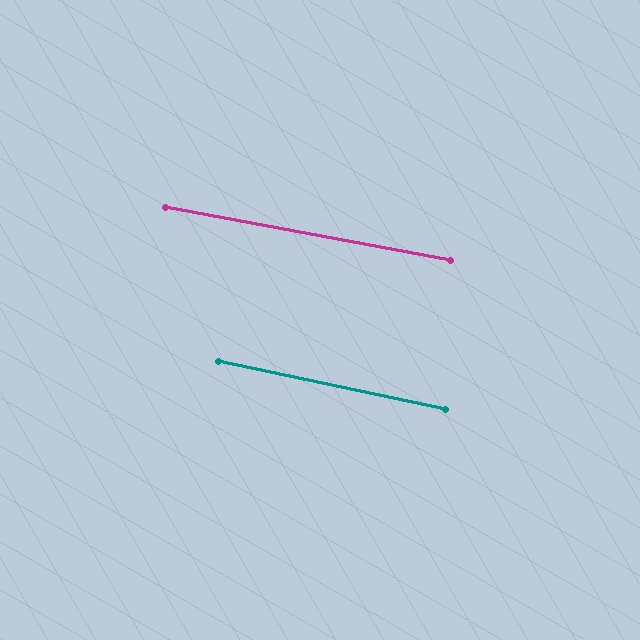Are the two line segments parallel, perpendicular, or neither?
Parallel — their directions differ by only 1.5°.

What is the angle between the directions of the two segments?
Approximately 2 degrees.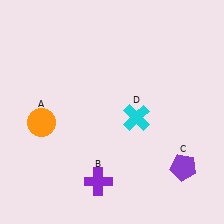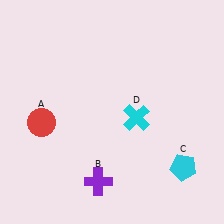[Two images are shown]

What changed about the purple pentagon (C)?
In Image 1, C is purple. In Image 2, it changed to cyan.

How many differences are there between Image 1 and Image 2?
There are 2 differences between the two images.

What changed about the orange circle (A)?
In Image 1, A is orange. In Image 2, it changed to red.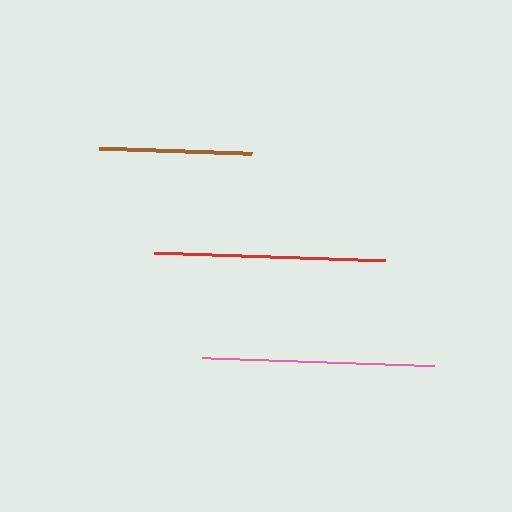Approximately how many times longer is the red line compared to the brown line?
The red line is approximately 1.5 times the length of the brown line.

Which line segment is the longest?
The pink line is the longest at approximately 232 pixels.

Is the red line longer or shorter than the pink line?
The pink line is longer than the red line.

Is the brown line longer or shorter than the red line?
The red line is longer than the brown line.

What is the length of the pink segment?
The pink segment is approximately 232 pixels long.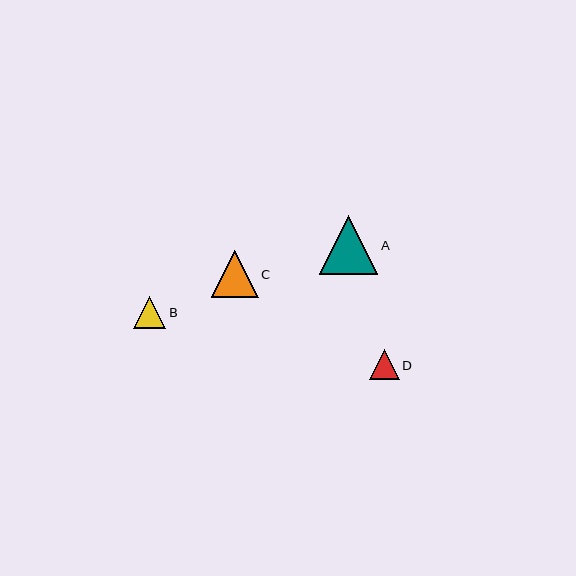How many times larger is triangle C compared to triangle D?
Triangle C is approximately 1.6 times the size of triangle D.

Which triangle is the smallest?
Triangle D is the smallest with a size of approximately 30 pixels.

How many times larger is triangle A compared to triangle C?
Triangle A is approximately 1.2 times the size of triangle C.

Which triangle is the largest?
Triangle A is the largest with a size of approximately 59 pixels.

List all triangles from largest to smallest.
From largest to smallest: A, C, B, D.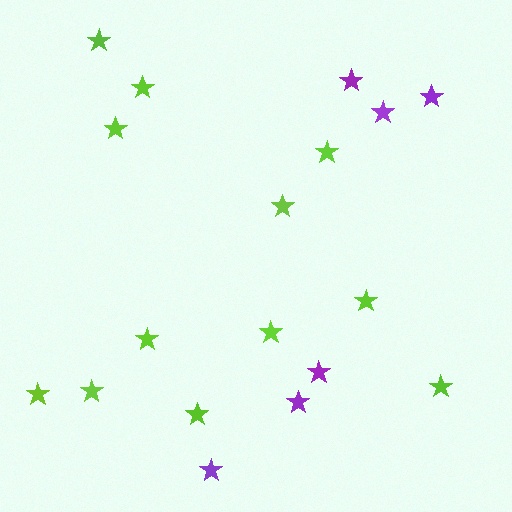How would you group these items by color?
There are 2 groups: one group of lime stars (12) and one group of purple stars (6).